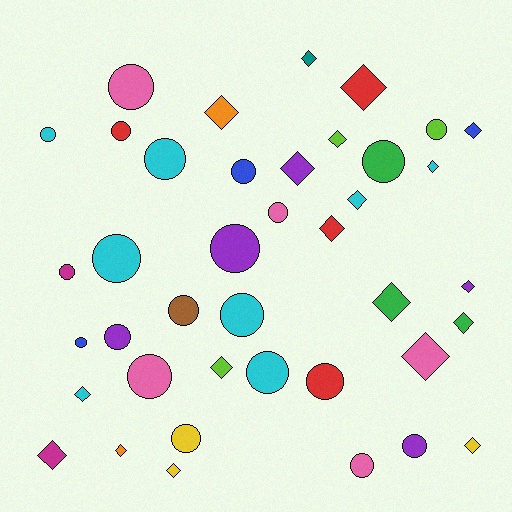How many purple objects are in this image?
There are 5 purple objects.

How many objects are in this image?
There are 40 objects.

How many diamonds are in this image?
There are 19 diamonds.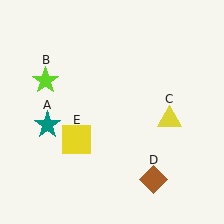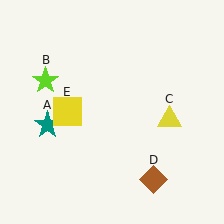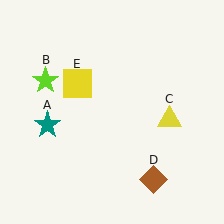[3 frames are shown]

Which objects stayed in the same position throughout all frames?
Teal star (object A) and lime star (object B) and yellow triangle (object C) and brown diamond (object D) remained stationary.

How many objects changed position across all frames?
1 object changed position: yellow square (object E).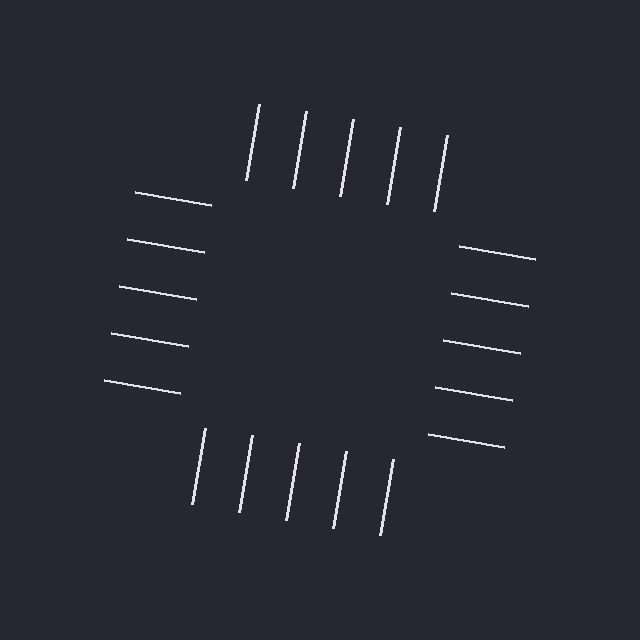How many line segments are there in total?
20 — 5 along each of the 4 edges.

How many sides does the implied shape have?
4 sides — the line-ends trace a square.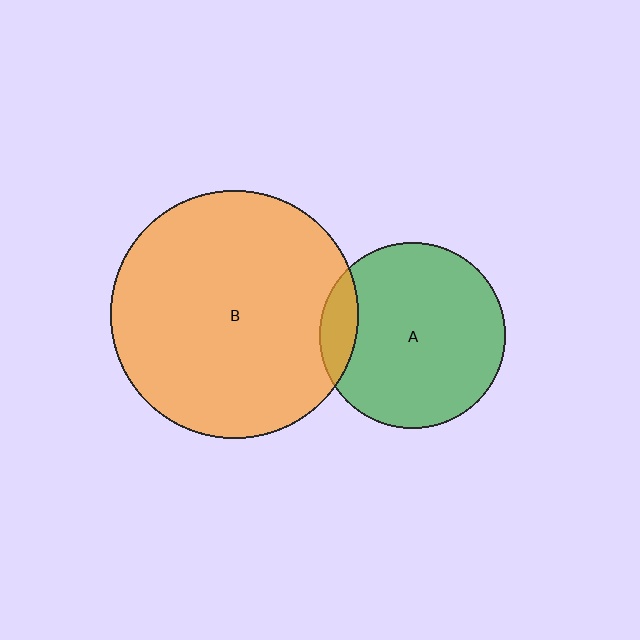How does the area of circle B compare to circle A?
Approximately 1.8 times.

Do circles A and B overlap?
Yes.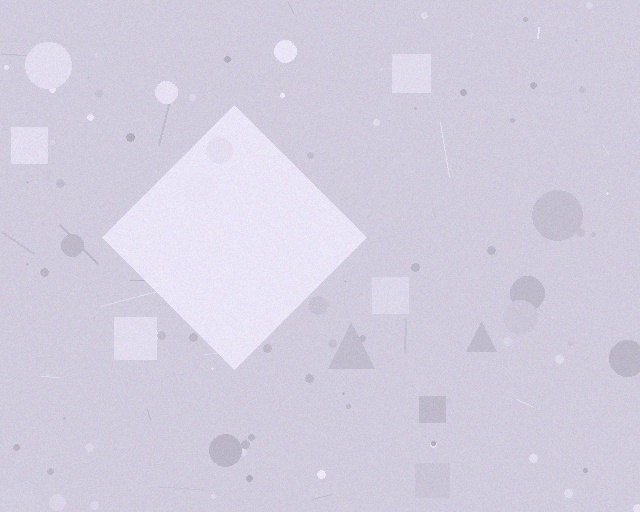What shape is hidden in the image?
A diamond is hidden in the image.